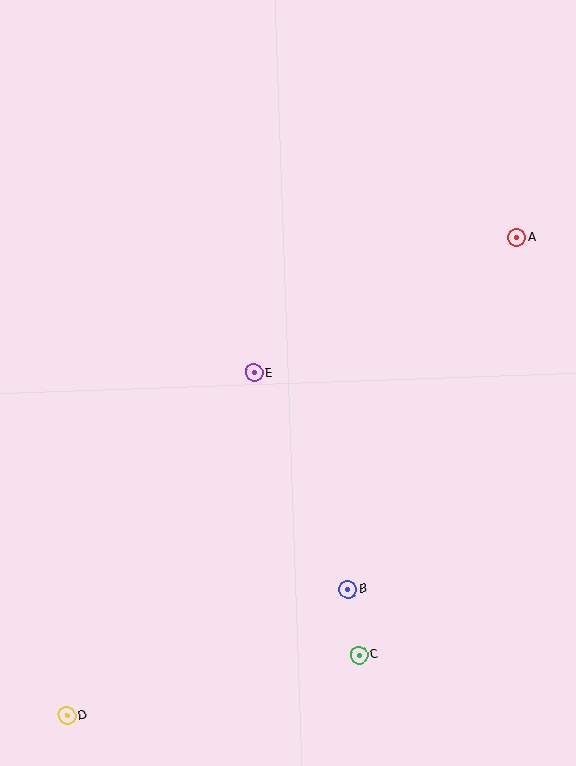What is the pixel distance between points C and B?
The distance between C and B is 66 pixels.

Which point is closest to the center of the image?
Point E at (254, 373) is closest to the center.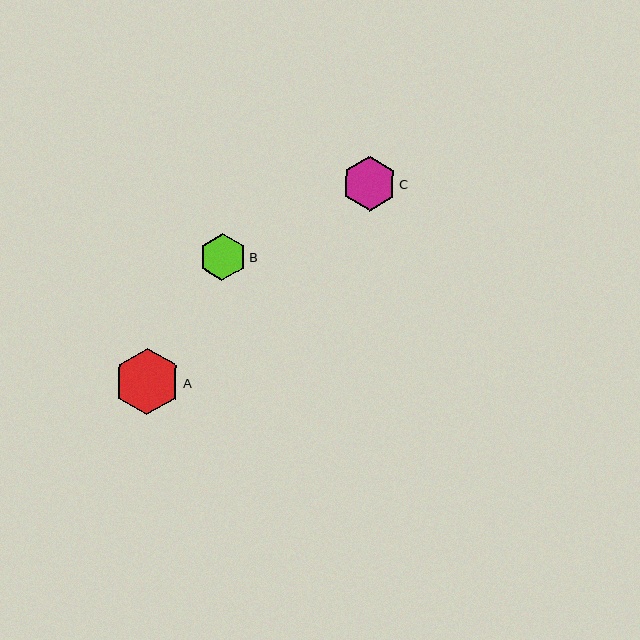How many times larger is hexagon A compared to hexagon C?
Hexagon A is approximately 1.2 times the size of hexagon C.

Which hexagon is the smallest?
Hexagon B is the smallest with a size of approximately 46 pixels.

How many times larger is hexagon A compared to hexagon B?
Hexagon A is approximately 1.4 times the size of hexagon B.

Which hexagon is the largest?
Hexagon A is the largest with a size of approximately 67 pixels.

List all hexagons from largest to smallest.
From largest to smallest: A, C, B.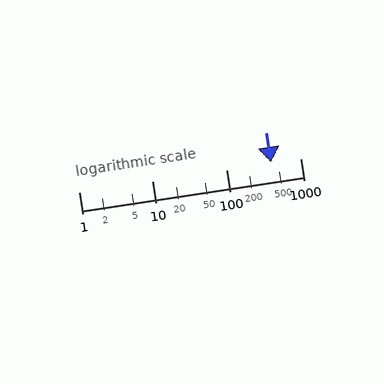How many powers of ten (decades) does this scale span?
The scale spans 3 decades, from 1 to 1000.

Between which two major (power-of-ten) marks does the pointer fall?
The pointer is between 100 and 1000.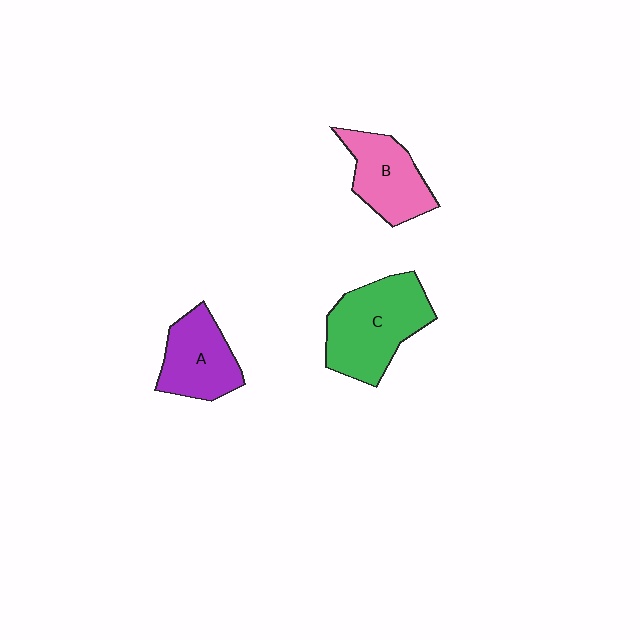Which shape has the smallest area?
Shape A (purple).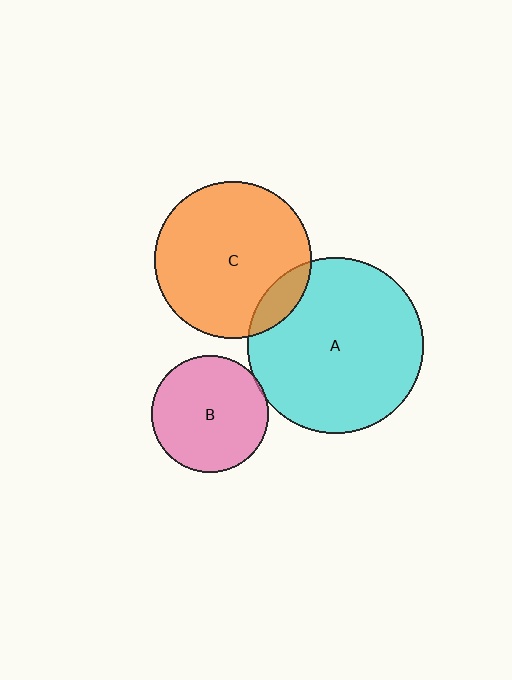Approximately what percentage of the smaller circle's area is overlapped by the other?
Approximately 5%.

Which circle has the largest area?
Circle A (cyan).